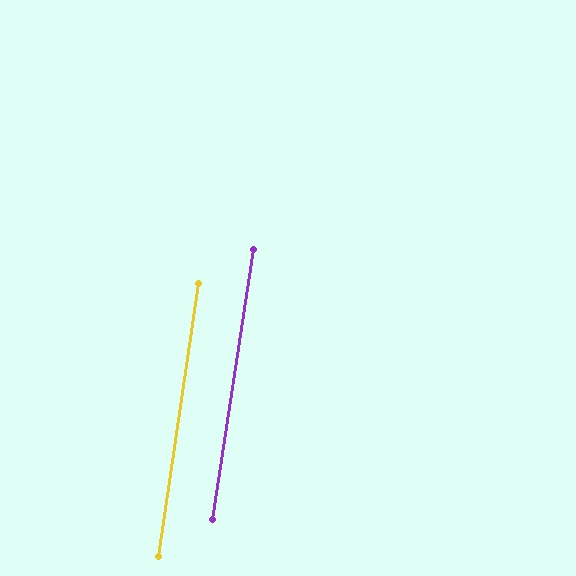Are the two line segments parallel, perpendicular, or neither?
Parallel — their directions differ by only 0.5°.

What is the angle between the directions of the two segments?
Approximately 1 degree.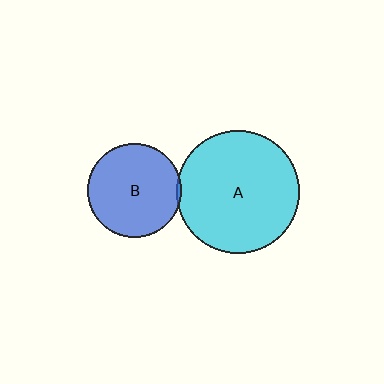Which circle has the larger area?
Circle A (cyan).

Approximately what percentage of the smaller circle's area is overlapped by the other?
Approximately 5%.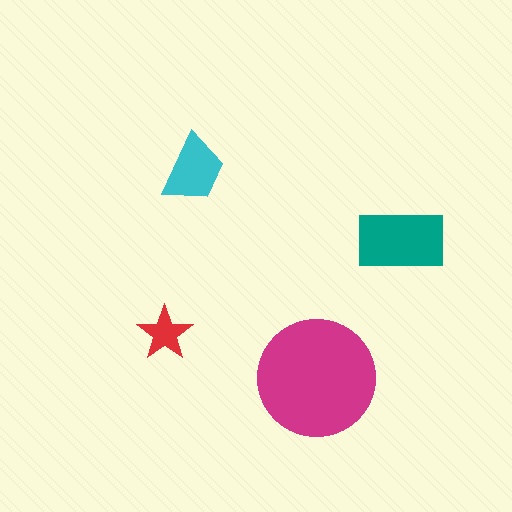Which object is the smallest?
The red star.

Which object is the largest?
The magenta circle.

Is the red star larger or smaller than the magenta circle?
Smaller.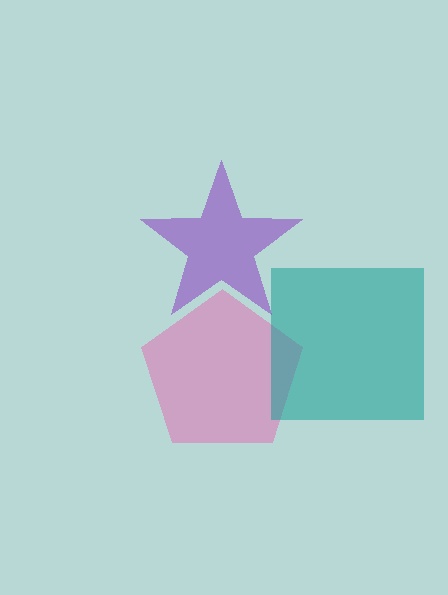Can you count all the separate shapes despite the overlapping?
Yes, there are 3 separate shapes.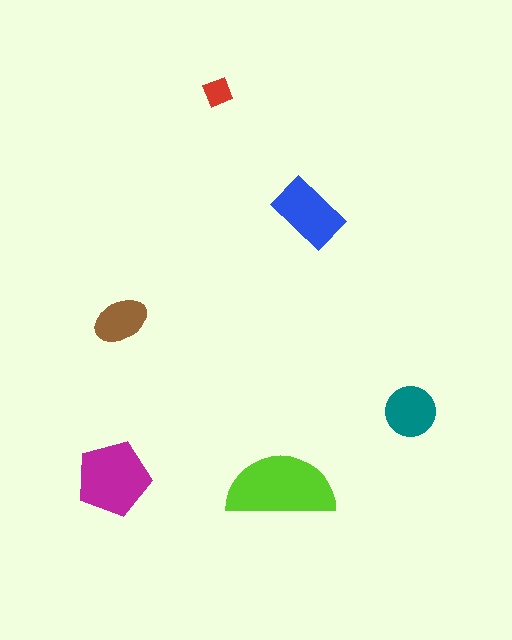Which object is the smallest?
The red diamond.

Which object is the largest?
The lime semicircle.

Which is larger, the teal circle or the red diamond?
The teal circle.